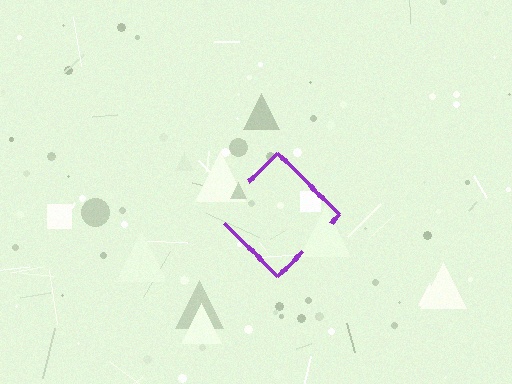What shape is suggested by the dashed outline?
The dashed outline suggests a diamond.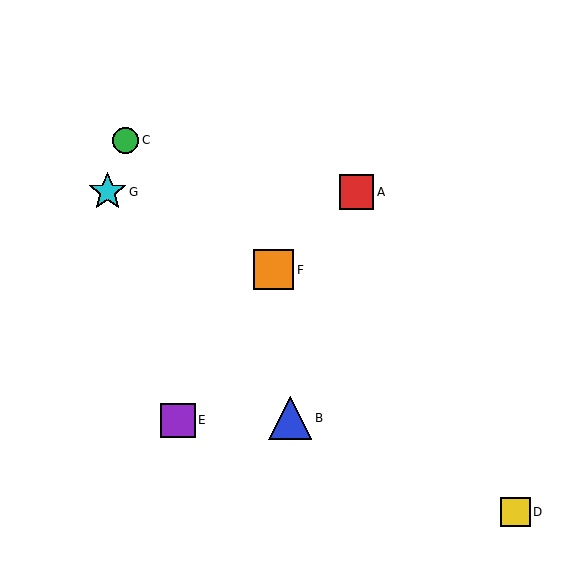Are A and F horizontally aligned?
No, A is at y≈192 and F is at y≈270.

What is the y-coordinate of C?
Object C is at y≈140.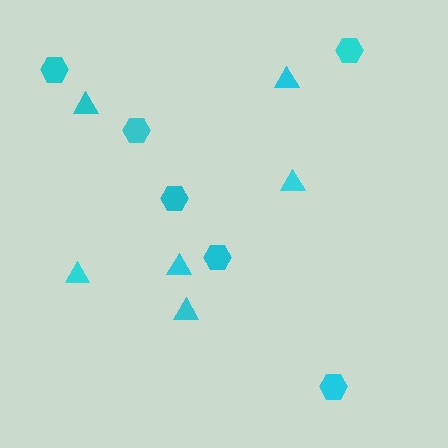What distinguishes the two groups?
There are 2 groups: one group of triangles (6) and one group of hexagons (6).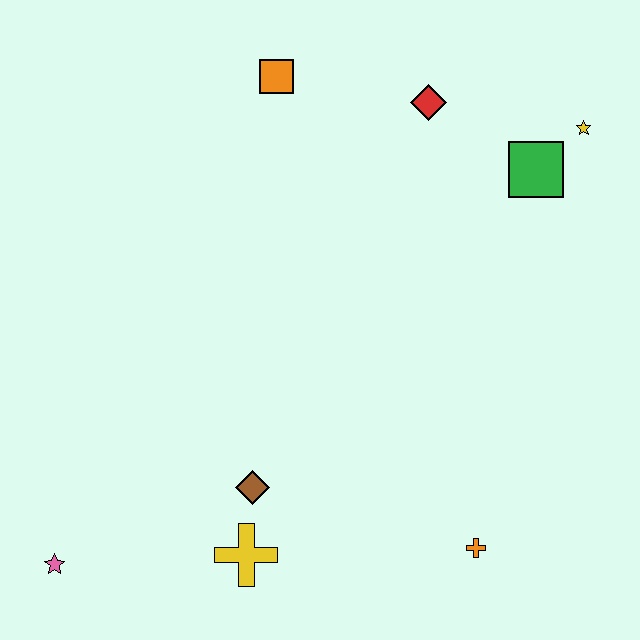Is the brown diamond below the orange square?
Yes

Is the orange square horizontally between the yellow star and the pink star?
Yes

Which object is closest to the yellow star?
The green square is closest to the yellow star.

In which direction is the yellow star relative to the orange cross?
The yellow star is above the orange cross.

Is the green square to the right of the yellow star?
No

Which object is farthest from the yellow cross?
The yellow star is farthest from the yellow cross.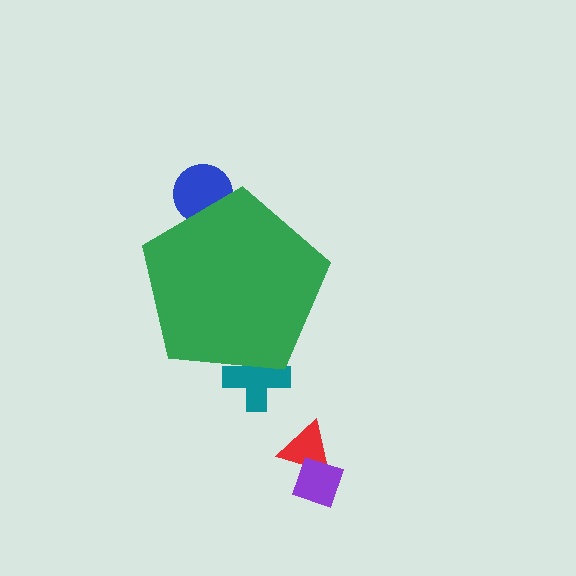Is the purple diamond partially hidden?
No, the purple diamond is fully visible.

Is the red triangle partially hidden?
No, the red triangle is fully visible.